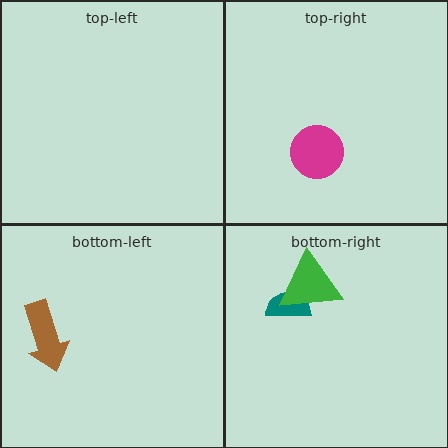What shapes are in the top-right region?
The magenta circle.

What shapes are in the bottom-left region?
The brown arrow.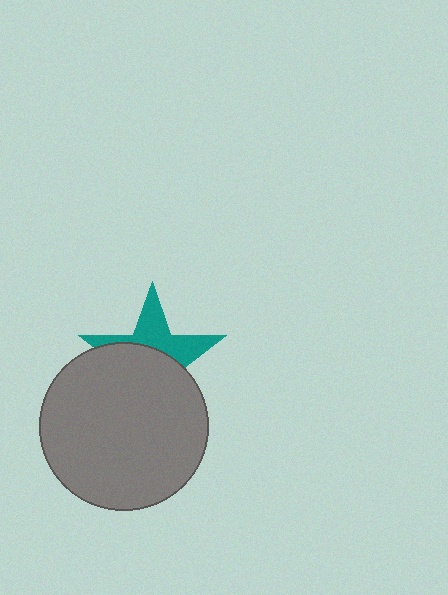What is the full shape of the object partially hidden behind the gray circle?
The partially hidden object is a teal star.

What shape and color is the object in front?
The object in front is a gray circle.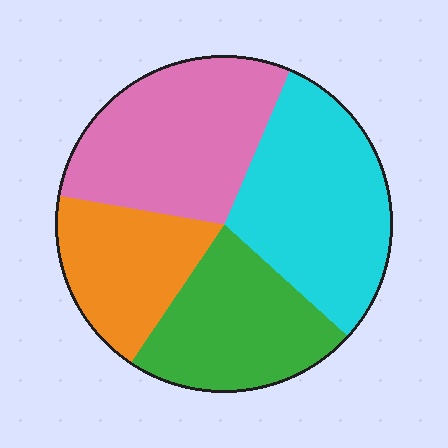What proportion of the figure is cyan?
Cyan takes up between a quarter and a half of the figure.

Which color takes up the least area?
Orange, at roughly 20%.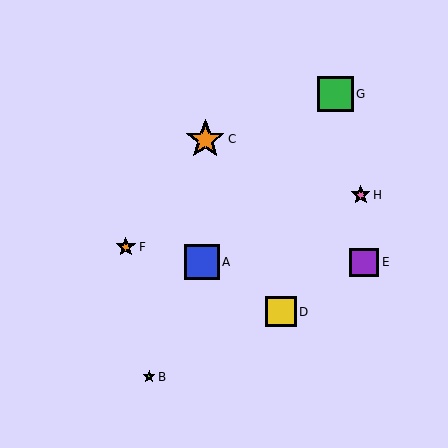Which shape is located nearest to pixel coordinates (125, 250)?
The orange star (labeled F) at (126, 247) is nearest to that location.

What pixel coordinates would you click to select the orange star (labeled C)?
Click at (205, 139) to select the orange star C.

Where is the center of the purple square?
The center of the purple square is at (364, 262).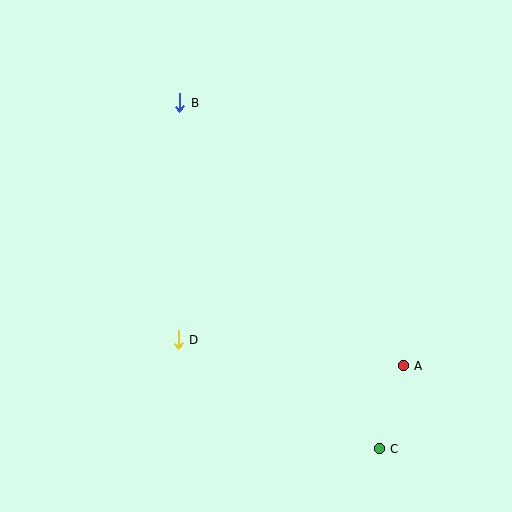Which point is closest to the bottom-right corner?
Point C is closest to the bottom-right corner.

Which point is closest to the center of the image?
Point D at (178, 340) is closest to the center.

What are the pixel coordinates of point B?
Point B is at (180, 103).